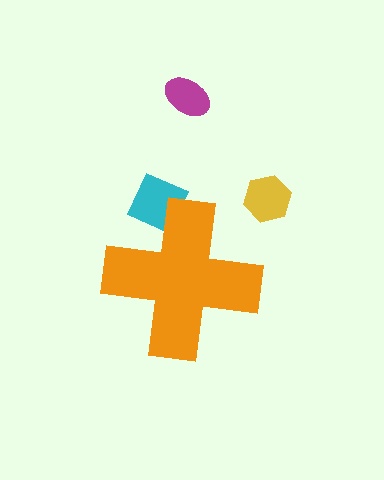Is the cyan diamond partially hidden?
Yes, the cyan diamond is partially hidden behind the orange cross.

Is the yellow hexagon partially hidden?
No, the yellow hexagon is fully visible.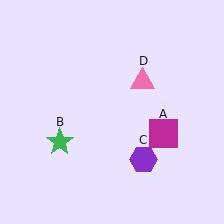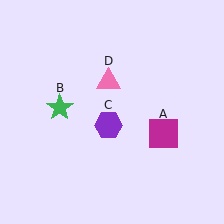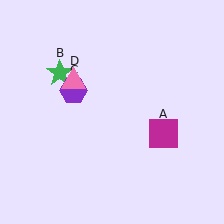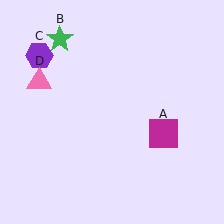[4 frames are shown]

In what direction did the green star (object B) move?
The green star (object B) moved up.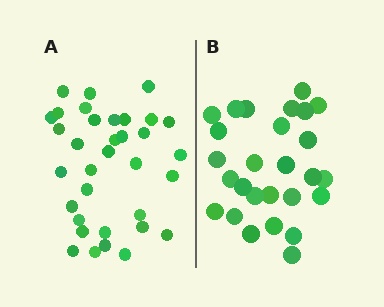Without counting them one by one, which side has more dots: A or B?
Region A (the left region) has more dots.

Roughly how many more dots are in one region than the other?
Region A has roughly 8 or so more dots than region B.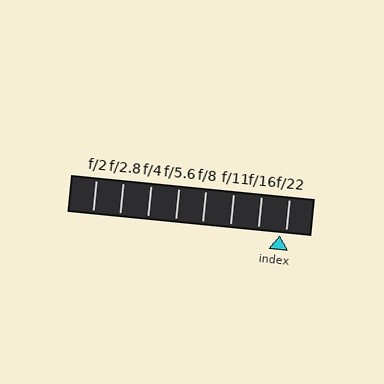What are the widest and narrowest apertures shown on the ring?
The widest aperture shown is f/2 and the narrowest is f/22.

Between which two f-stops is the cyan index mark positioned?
The index mark is between f/16 and f/22.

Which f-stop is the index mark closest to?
The index mark is closest to f/22.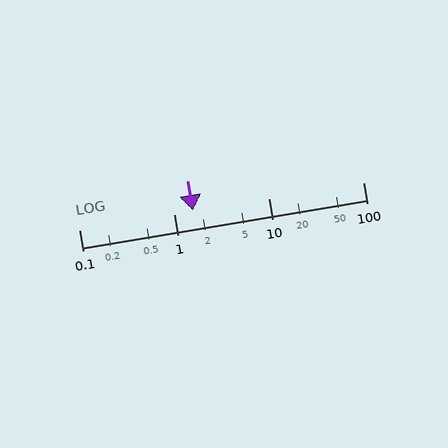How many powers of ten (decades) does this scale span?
The scale spans 3 decades, from 0.1 to 100.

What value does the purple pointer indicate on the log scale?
The pointer indicates approximately 1.6.